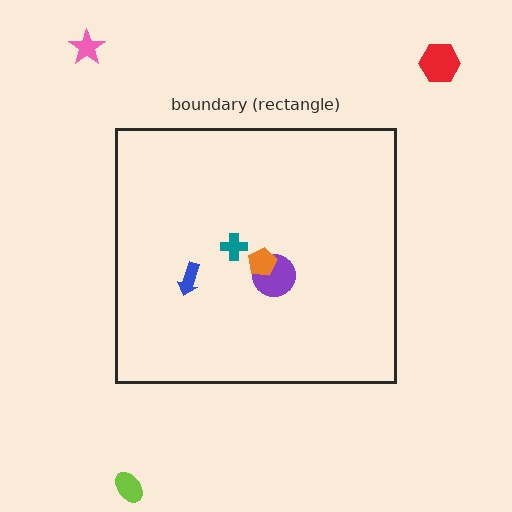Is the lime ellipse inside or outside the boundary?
Outside.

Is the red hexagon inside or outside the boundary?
Outside.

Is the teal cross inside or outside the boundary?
Inside.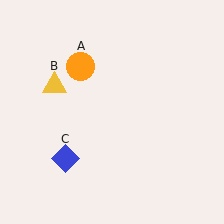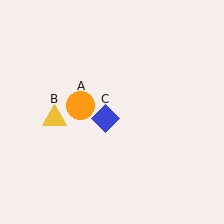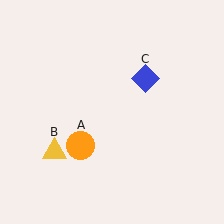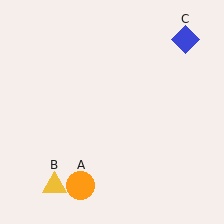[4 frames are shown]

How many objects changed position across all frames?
3 objects changed position: orange circle (object A), yellow triangle (object B), blue diamond (object C).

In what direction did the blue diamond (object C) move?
The blue diamond (object C) moved up and to the right.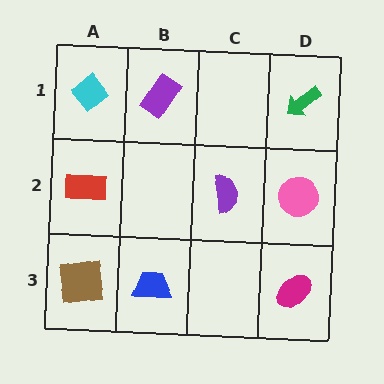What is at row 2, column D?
A pink circle.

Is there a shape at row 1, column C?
No, that cell is empty.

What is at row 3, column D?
A magenta ellipse.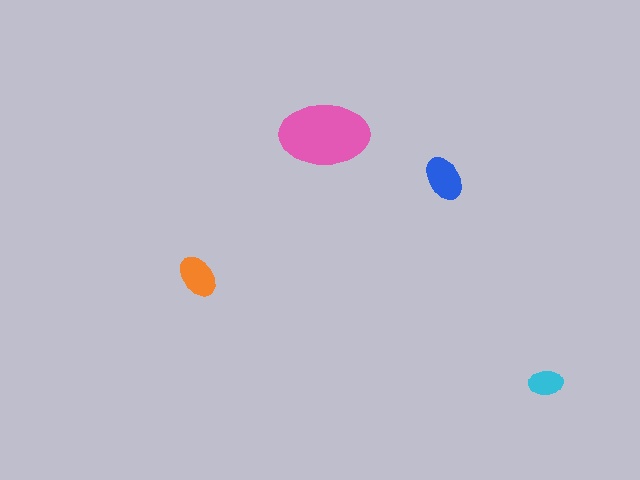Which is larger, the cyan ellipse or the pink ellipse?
The pink one.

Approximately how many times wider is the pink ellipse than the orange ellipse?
About 2 times wider.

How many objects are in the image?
There are 4 objects in the image.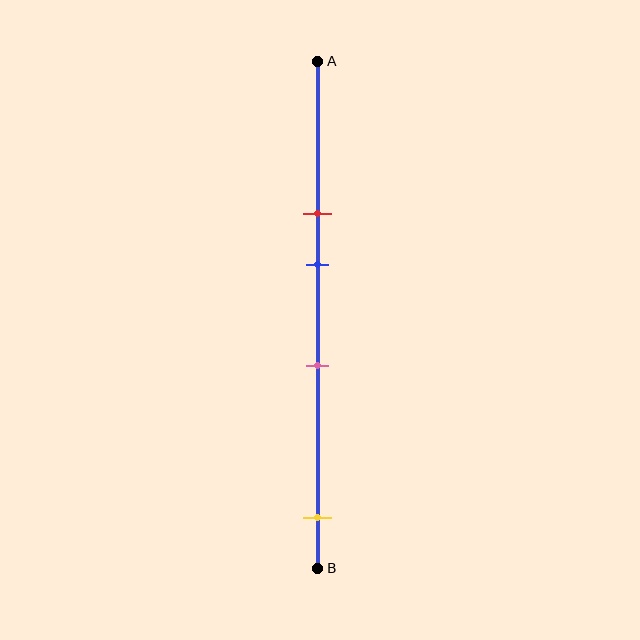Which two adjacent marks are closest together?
The red and blue marks are the closest adjacent pair.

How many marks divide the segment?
There are 4 marks dividing the segment.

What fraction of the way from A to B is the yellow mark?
The yellow mark is approximately 90% (0.9) of the way from A to B.